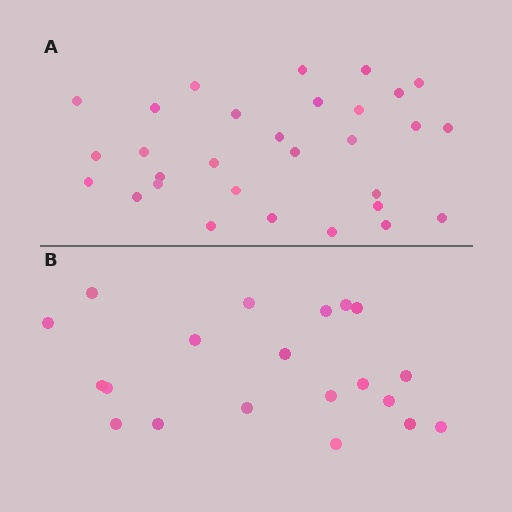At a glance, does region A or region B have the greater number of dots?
Region A (the top region) has more dots.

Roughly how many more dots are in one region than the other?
Region A has roughly 10 or so more dots than region B.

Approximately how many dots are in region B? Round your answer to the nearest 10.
About 20 dots.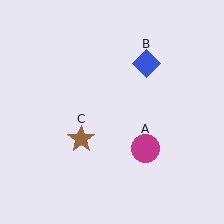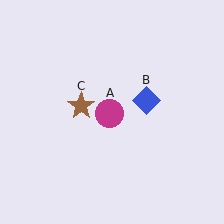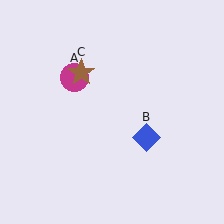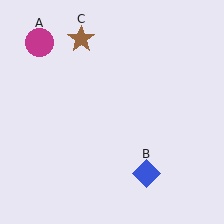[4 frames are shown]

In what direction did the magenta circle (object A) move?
The magenta circle (object A) moved up and to the left.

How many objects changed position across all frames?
3 objects changed position: magenta circle (object A), blue diamond (object B), brown star (object C).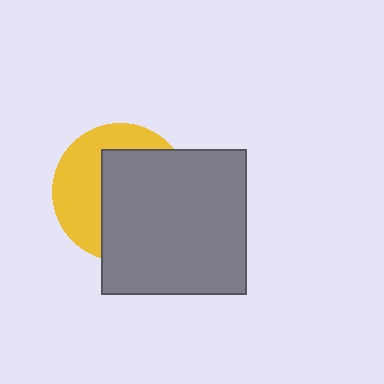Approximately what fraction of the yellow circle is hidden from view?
Roughly 58% of the yellow circle is hidden behind the gray square.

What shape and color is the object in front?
The object in front is a gray square.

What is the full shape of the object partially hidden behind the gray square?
The partially hidden object is a yellow circle.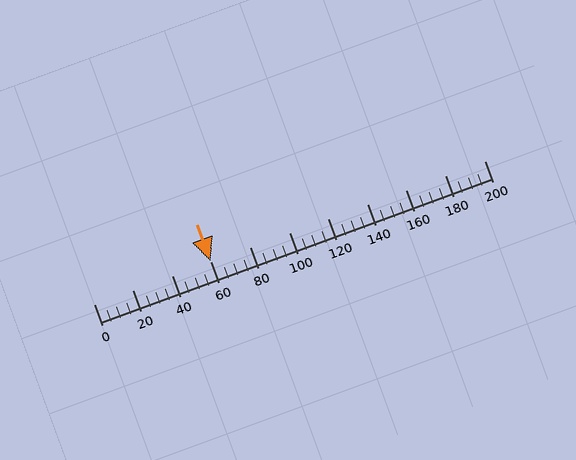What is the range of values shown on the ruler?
The ruler shows values from 0 to 200.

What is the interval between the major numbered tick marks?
The major tick marks are spaced 20 units apart.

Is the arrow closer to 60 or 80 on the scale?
The arrow is closer to 60.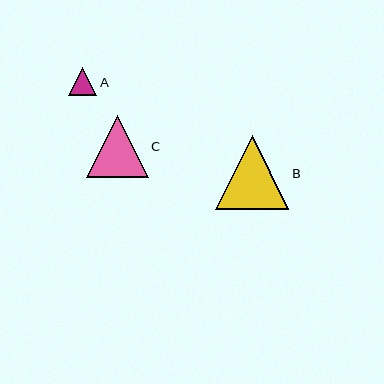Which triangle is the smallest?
Triangle A is the smallest with a size of approximately 28 pixels.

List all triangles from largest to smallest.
From largest to smallest: B, C, A.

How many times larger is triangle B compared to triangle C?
Triangle B is approximately 1.2 times the size of triangle C.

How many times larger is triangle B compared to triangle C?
Triangle B is approximately 1.2 times the size of triangle C.